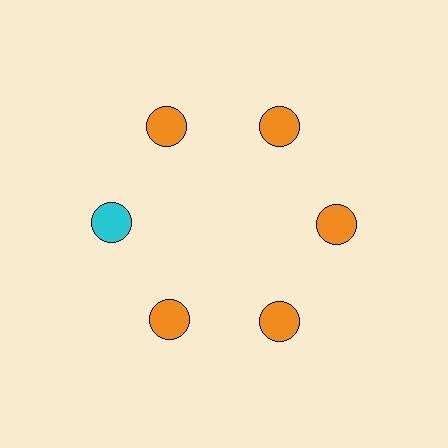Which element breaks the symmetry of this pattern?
The cyan circle at roughly the 9 o'clock position breaks the symmetry. All other shapes are orange circles.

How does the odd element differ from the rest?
It has a different color: cyan instead of orange.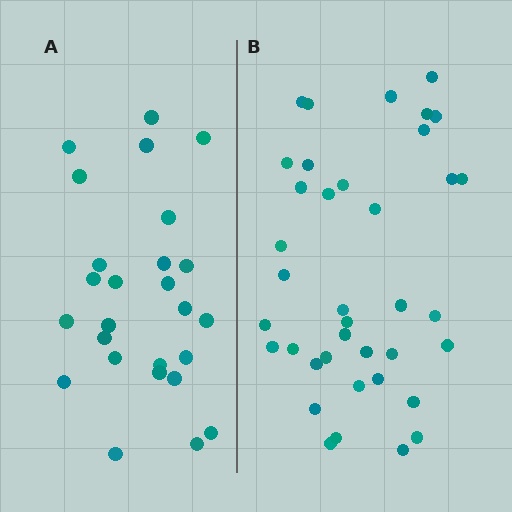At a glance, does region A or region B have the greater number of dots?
Region B (the right region) has more dots.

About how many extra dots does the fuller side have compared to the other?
Region B has roughly 12 or so more dots than region A.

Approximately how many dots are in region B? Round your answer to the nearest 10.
About 40 dots. (The exact count is 38, which rounds to 40.)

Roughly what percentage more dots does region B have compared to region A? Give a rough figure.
About 45% more.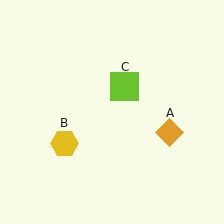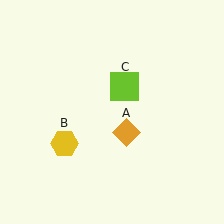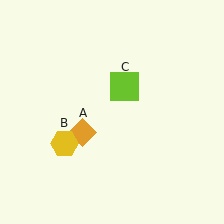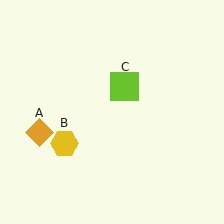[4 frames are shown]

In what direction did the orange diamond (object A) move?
The orange diamond (object A) moved left.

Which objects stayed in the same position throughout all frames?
Yellow hexagon (object B) and lime square (object C) remained stationary.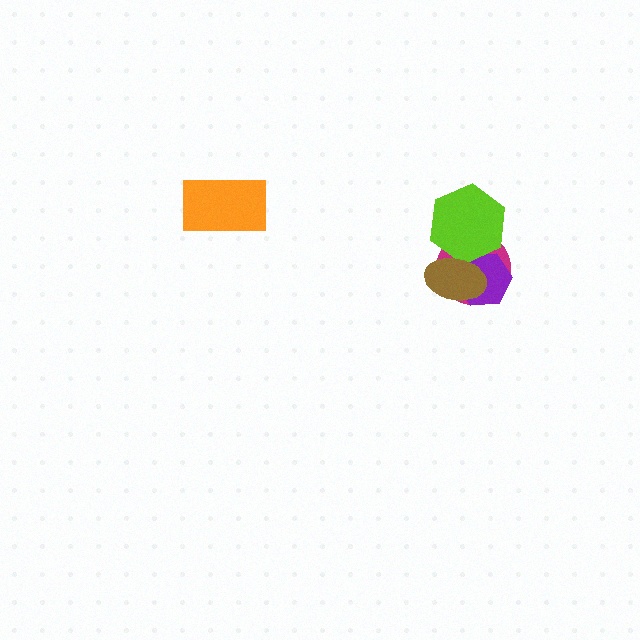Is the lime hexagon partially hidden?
Yes, it is partially covered by another shape.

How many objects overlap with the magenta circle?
3 objects overlap with the magenta circle.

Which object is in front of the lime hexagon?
The brown ellipse is in front of the lime hexagon.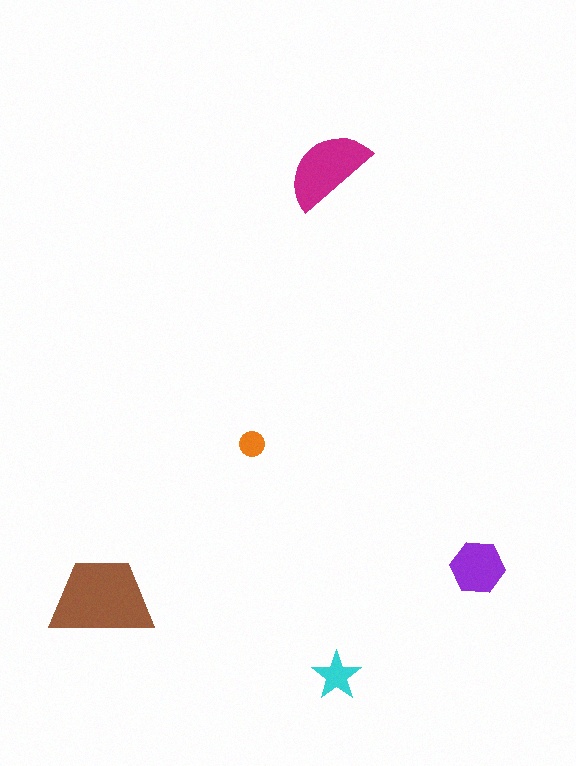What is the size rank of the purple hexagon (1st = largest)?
3rd.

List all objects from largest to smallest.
The brown trapezoid, the magenta semicircle, the purple hexagon, the cyan star, the orange circle.